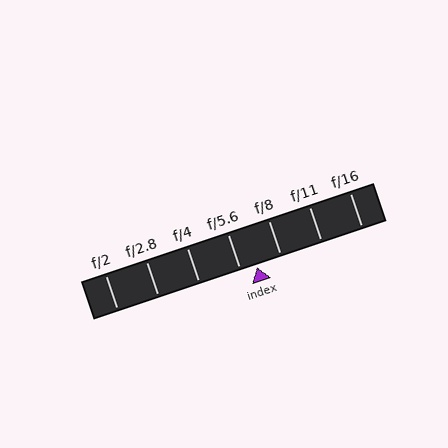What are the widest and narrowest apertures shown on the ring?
The widest aperture shown is f/2 and the narrowest is f/16.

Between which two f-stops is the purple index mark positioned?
The index mark is between f/5.6 and f/8.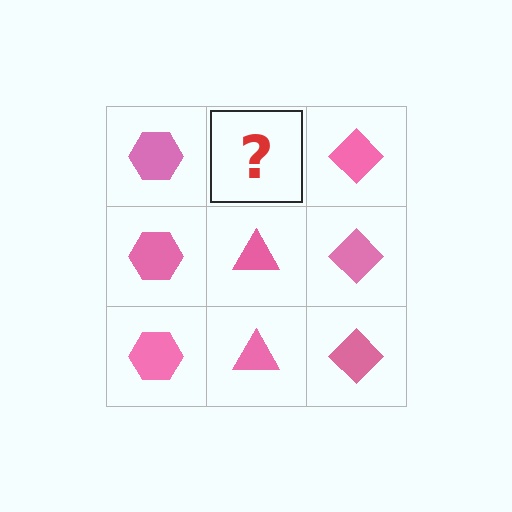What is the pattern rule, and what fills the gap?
The rule is that each column has a consistent shape. The gap should be filled with a pink triangle.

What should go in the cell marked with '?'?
The missing cell should contain a pink triangle.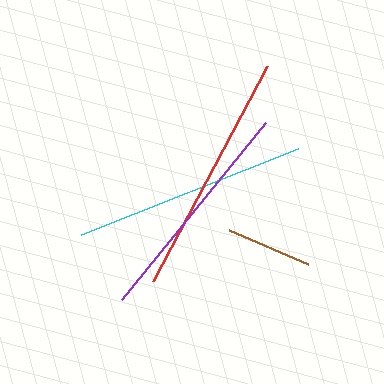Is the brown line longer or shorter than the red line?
The red line is longer than the brown line.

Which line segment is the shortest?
The brown line is the shortest at approximately 86 pixels.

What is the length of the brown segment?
The brown segment is approximately 86 pixels long.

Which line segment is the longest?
The red line is the longest at approximately 243 pixels.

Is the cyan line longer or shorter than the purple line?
The cyan line is longer than the purple line.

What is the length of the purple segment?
The purple segment is approximately 228 pixels long.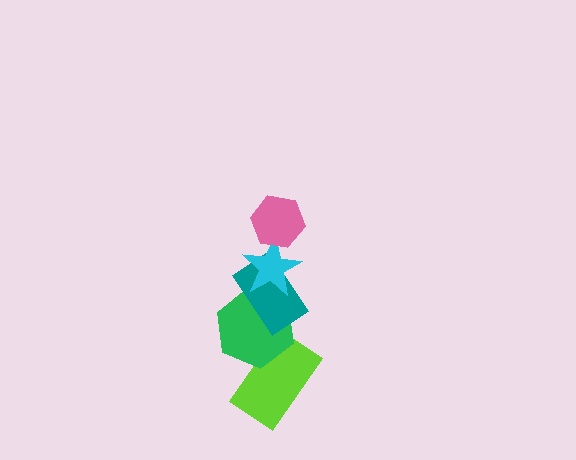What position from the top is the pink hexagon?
The pink hexagon is 1st from the top.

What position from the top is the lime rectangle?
The lime rectangle is 5th from the top.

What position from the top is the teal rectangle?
The teal rectangle is 3rd from the top.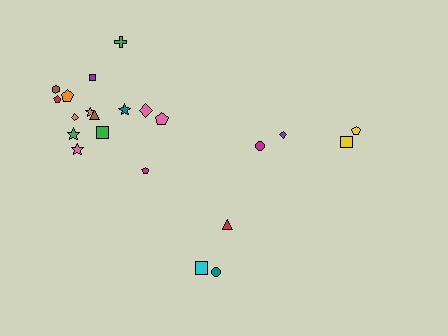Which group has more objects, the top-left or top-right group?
The top-left group.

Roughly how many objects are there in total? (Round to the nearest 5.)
Roughly 20 objects in total.